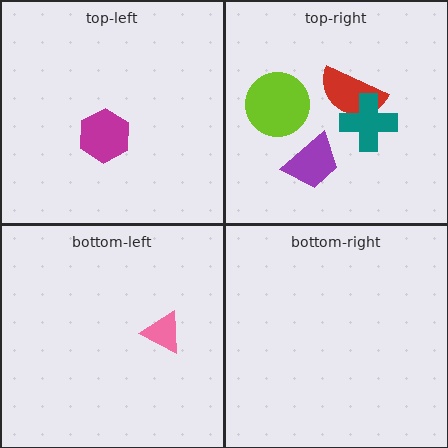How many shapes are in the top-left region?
1.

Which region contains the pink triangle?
The bottom-left region.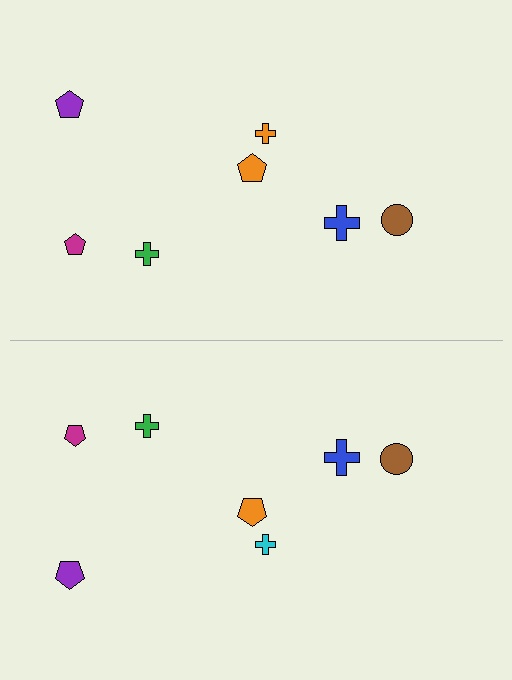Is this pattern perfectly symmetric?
No, the pattern is not perfectly symmetric. The cyan cross on the bottom side breaks the symmetry — its mirror counterpart is orange.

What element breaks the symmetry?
The cyan cross on the bottom side breaks the symmetry — its mirror counterpart is orange.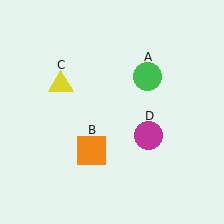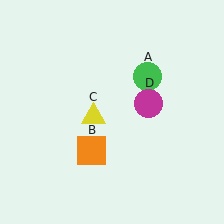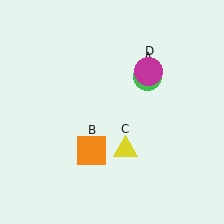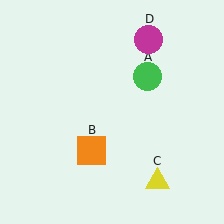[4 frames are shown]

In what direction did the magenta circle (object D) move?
The magenta circle (object D) moved up.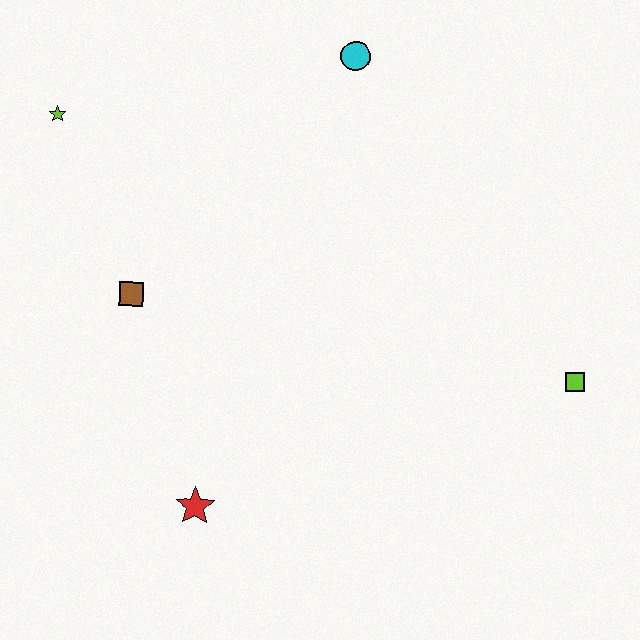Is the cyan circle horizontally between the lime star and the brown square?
No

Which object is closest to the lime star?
The brown square is closest to the lime star.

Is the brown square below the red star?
No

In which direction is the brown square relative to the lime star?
The brown square is below the lime star.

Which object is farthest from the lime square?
The lime star is farthest from the lime square.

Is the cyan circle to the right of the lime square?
No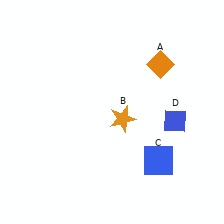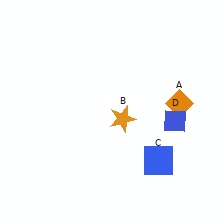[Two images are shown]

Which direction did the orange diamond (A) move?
The orange diamond (A) moved down.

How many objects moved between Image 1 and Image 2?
1 object moved between the two images.